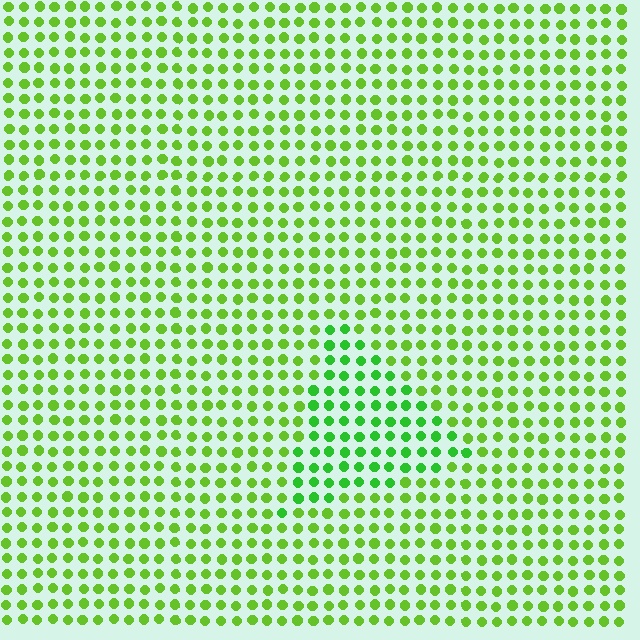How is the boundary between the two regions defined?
The boundary is defined purely by a slight shift in hue (about 24 degrees). Spacing, size, and orientation are identical on both sides.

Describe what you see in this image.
The image is filled with small lime elements in a uniform arrangement. A triangle-shaped region is visible where the elements are tinted to a slightly different hue, forming a subtle color boundary.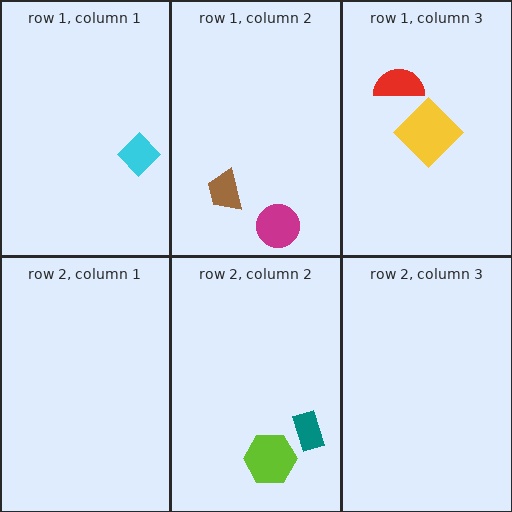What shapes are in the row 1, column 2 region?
The magenta circle, the brown trapezoid.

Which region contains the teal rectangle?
The row 2, column 2 region.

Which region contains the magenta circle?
The row 1, column 2 region.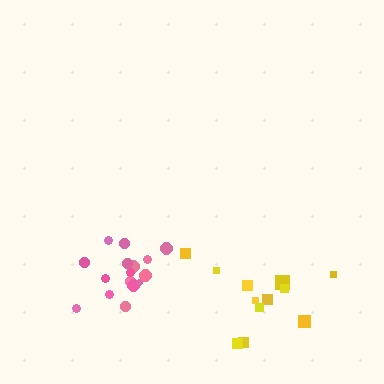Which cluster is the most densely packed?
Pink.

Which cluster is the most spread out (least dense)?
Yellow.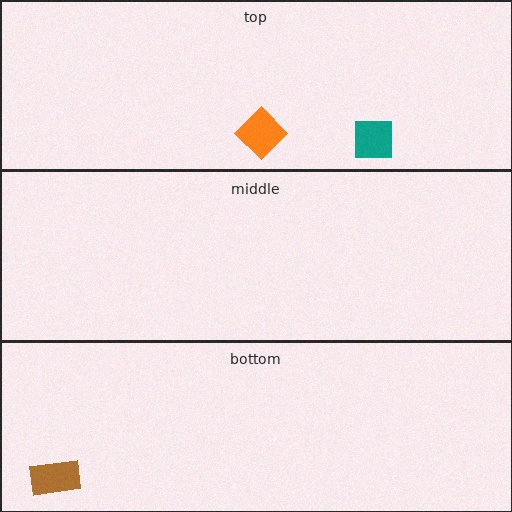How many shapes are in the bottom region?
1.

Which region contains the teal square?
The top region.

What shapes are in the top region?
The teal square, the orange diamond.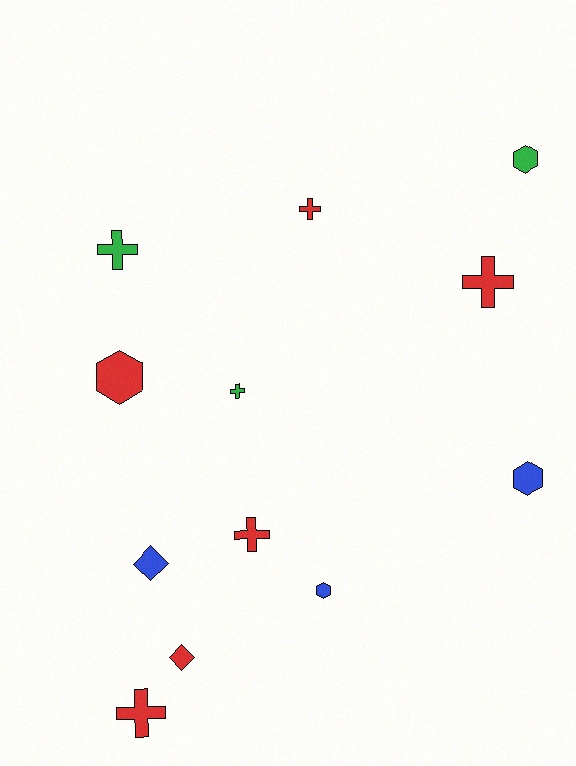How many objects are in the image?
There are 12 objects.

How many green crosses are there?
There are 2 green crosses.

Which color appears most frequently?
Red, with 6 objects.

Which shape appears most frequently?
Cross, with 6 objects.